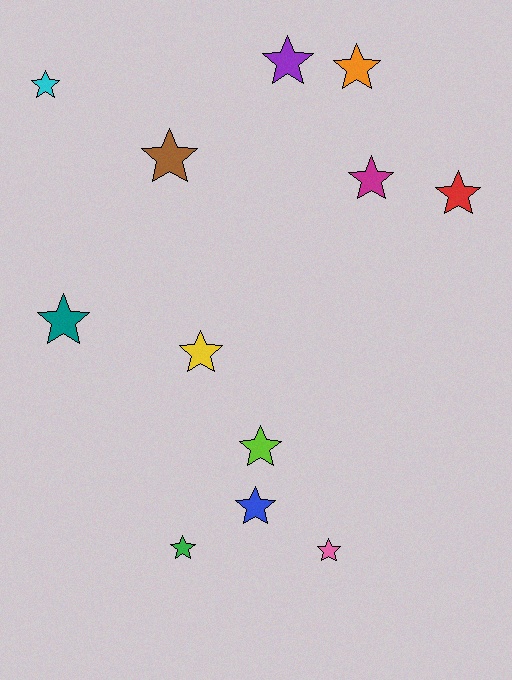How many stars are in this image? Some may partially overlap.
There are 12 stars.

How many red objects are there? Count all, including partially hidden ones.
There is 1 red object.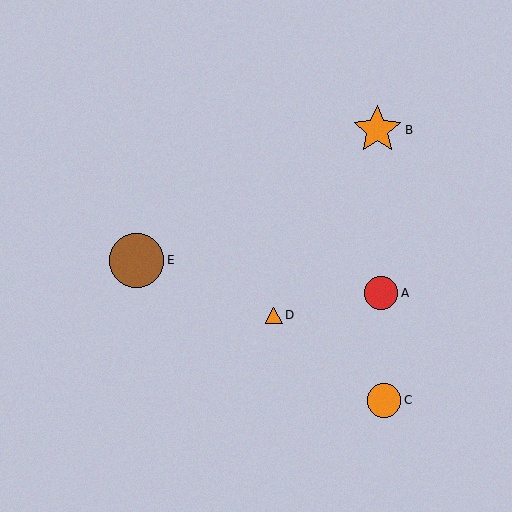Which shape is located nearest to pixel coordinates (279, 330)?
The orange triangle (labeled D) at (274, 316) is nearest to that location.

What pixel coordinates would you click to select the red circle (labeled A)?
Click at (381, 293) to select the red circle A.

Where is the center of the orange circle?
The center of the orange circle is at (384, 400).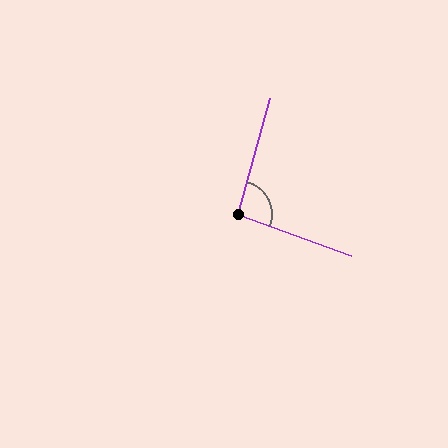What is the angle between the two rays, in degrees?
Approximately 94 degrees.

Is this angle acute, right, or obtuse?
It is approximately a right angle.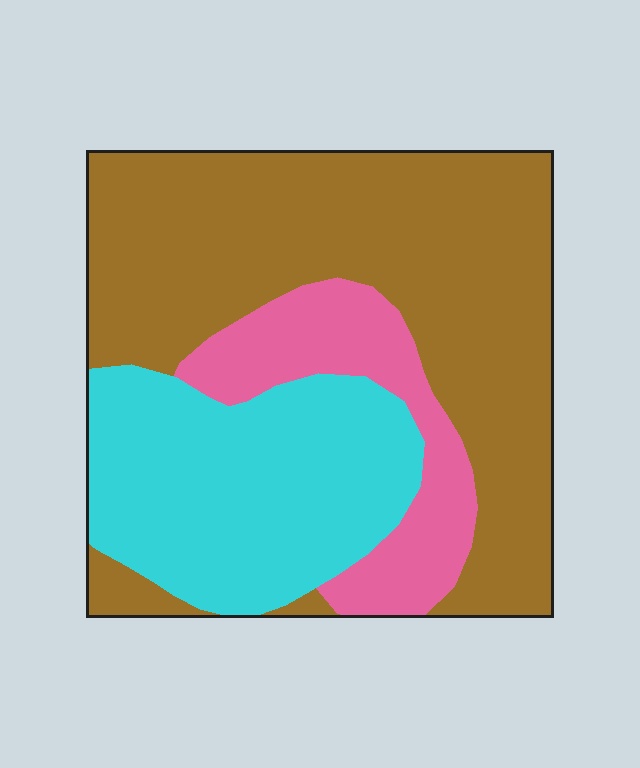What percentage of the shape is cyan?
Cyan covers 30% of the shape.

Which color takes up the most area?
Brown, at roughly 55%.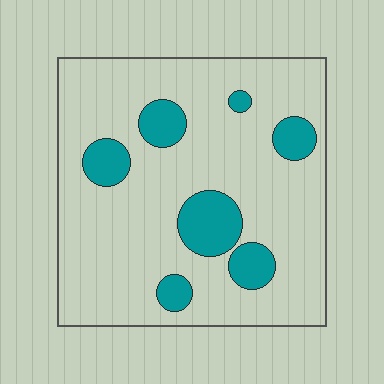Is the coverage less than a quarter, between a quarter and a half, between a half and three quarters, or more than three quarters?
Less than a quarter.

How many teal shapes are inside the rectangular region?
7.